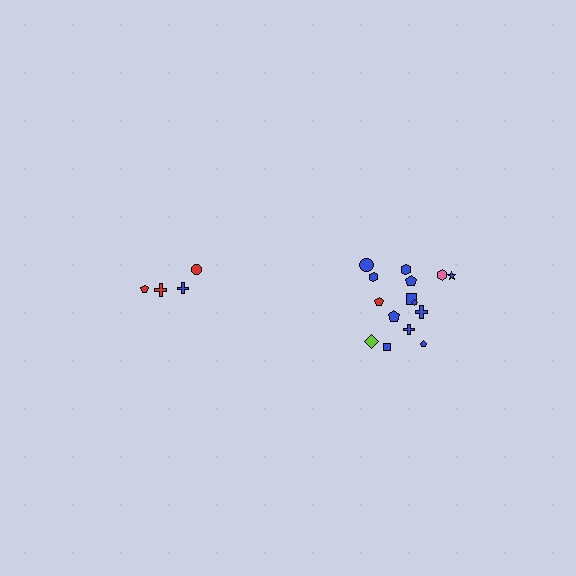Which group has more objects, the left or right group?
The right group.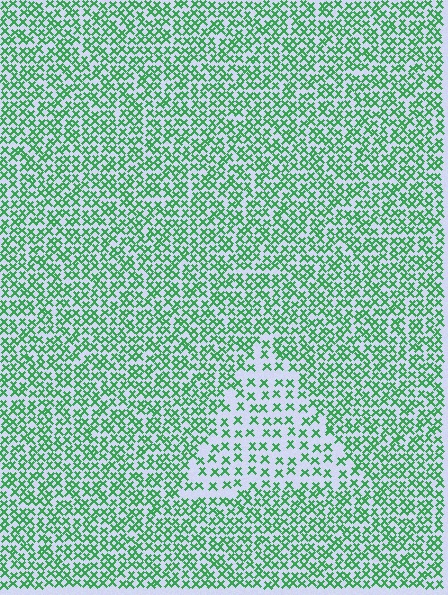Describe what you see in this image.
The image contains small green elements arranged at two different densities. A triangle-shaped region is visible where the elements are less densely packed than the surrounding area.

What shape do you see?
I see a triangle.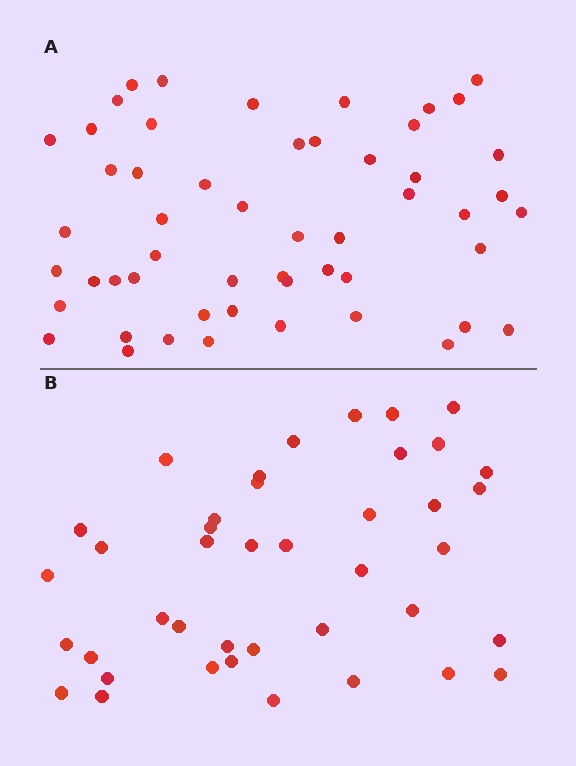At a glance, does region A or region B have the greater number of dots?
Region A (the top region) has more dots.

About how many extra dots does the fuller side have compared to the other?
Region A has roughly 12 or so more dots than region B.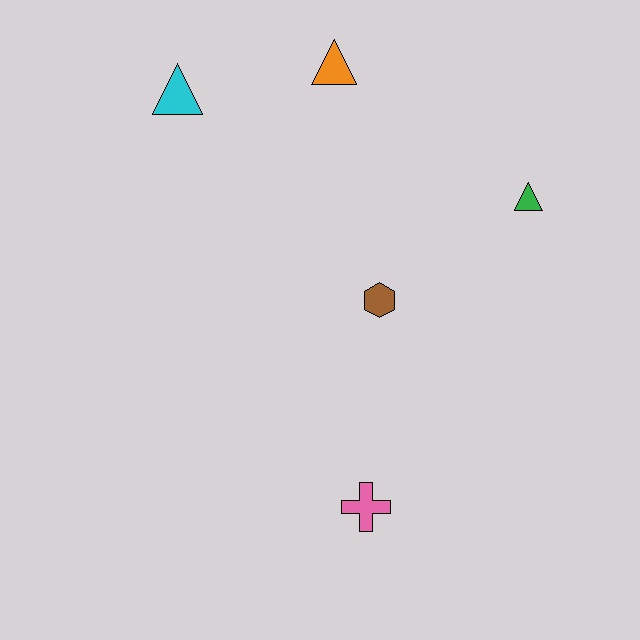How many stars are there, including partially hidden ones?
There are no stars.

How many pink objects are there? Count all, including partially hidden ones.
There is 1 pink object.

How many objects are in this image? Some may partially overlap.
There are 5 objects.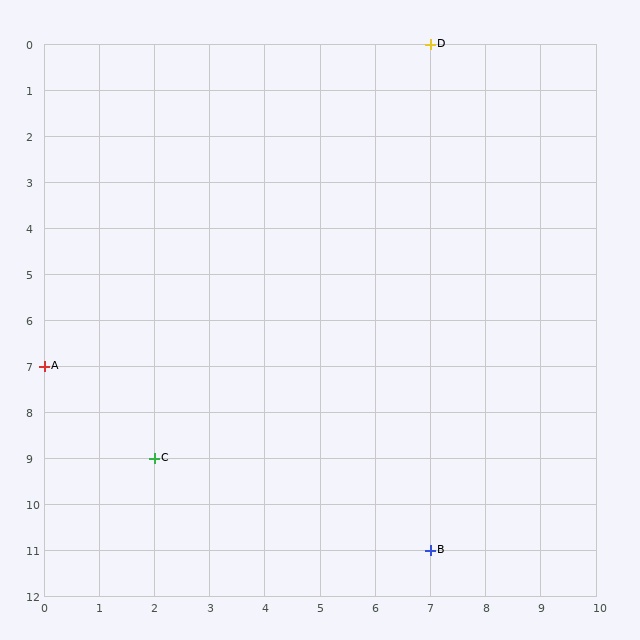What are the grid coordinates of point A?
Point A is at grid coordinates (0, 7).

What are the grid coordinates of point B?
Point B is at grid coordinates (7, 11).